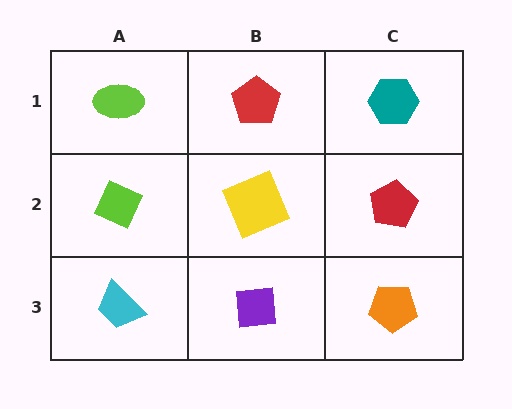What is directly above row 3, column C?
A red pentagon.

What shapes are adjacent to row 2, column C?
A teal hexagon (row 1, column C), an orange pentagon (row 3, column C), a yellow square (row 2, column B).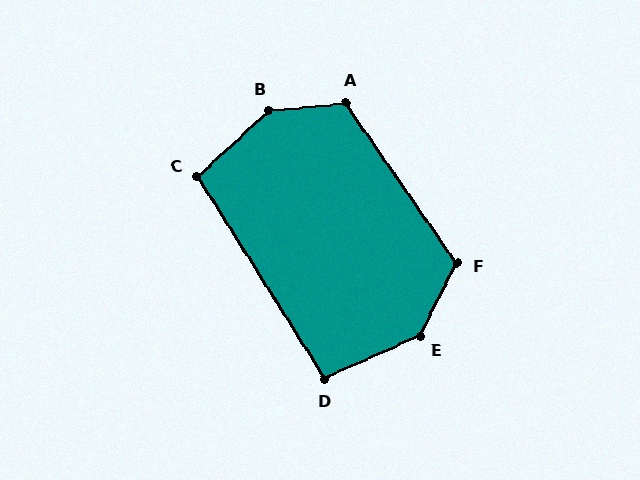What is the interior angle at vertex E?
Approximately 141 degrees (obtuse).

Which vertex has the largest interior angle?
B, at approximately 143 degrees.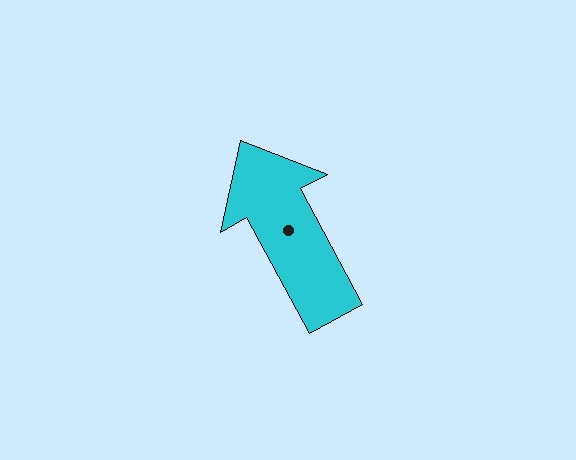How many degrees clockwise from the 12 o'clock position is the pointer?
Approximately 332 degrees.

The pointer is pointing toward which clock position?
Roughly 11 o'clock.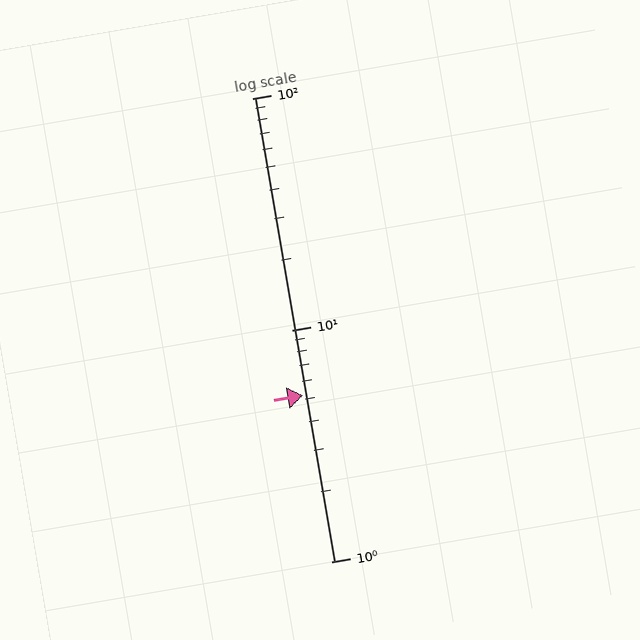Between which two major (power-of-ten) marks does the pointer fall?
The pointer is between 1 and 10.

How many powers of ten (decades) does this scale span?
The scale spans 2 decades, from 1 to 100.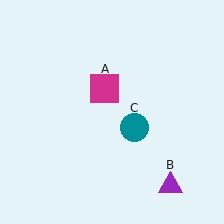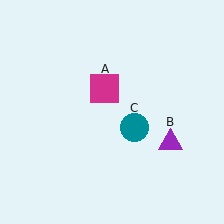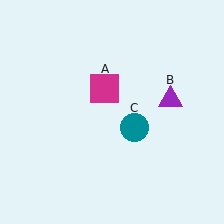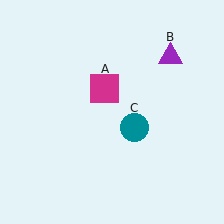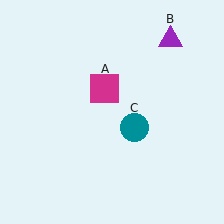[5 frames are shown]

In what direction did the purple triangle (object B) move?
The purple triangle (object B) moved up.